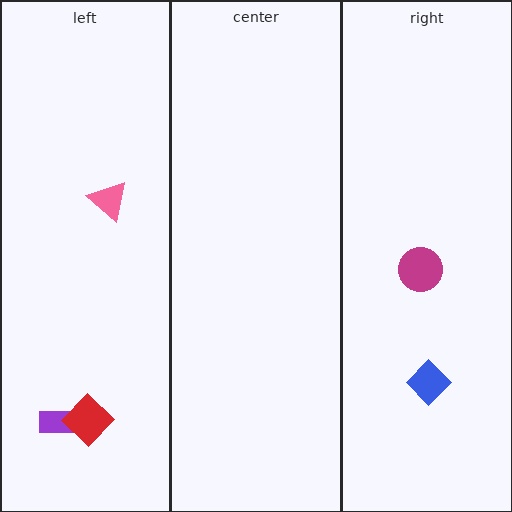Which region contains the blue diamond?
The right region.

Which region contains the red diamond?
The left region.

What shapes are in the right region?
The blue diamond, the magenta circle.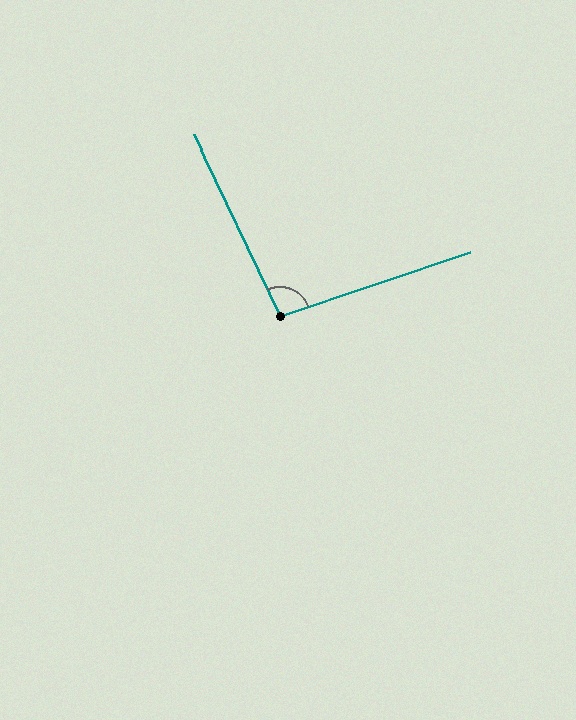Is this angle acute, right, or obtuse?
It is obtuse.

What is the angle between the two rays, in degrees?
Approximately 97 degrees.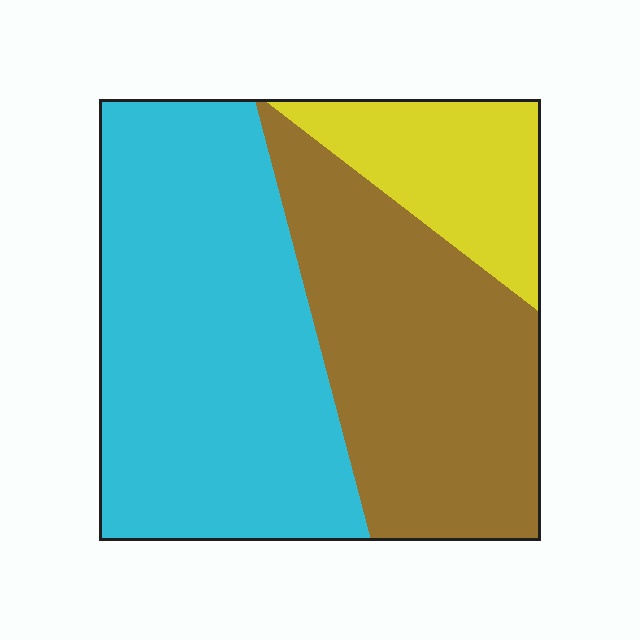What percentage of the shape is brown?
Brown takes up about three eighths (3/8) of the shape.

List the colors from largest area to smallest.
From largest to smallest: cyan, brown, yellow.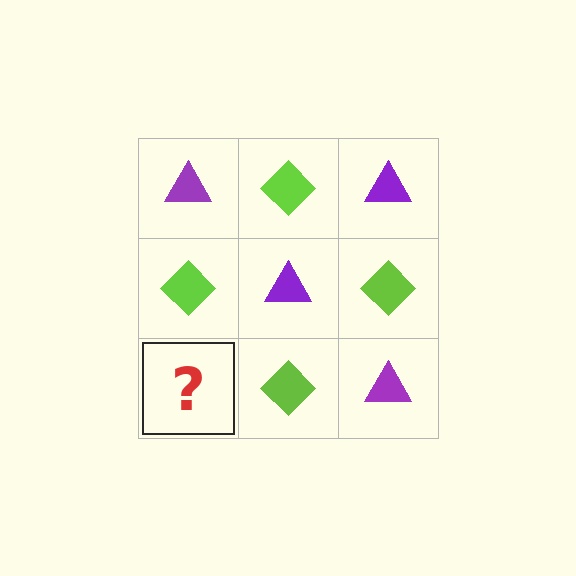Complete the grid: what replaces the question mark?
The question mark should be replaced with a purple triangle.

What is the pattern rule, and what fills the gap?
The rule is that it alternates purple triangle and lime diamond in a checkerboard pattern. The gap should be filled with a purple triangle.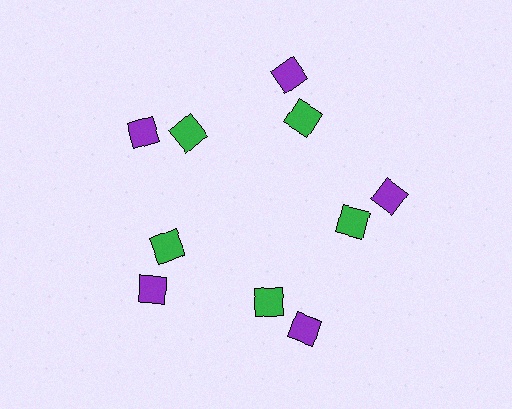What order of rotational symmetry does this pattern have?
This pattern has 5-fold rotational symmetry.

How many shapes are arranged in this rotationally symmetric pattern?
There are 10 shapes, arranged in 5 groups of 2.